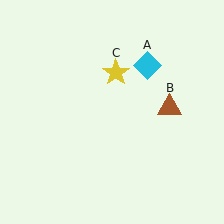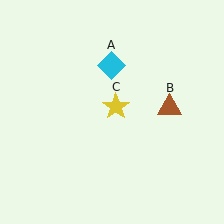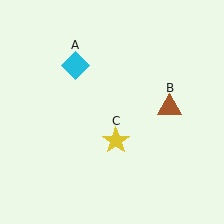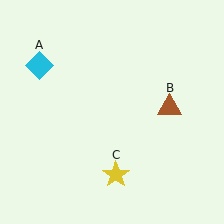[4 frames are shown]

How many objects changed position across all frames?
2 objects changed position: cyan diamond (object A), yellow star (object C).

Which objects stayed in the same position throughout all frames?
Brown triangle (object B) remained stationary.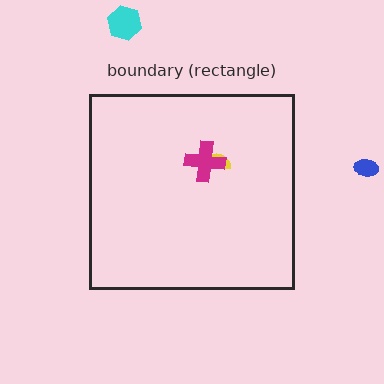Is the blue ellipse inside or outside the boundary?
Outside.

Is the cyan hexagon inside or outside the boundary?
Outside.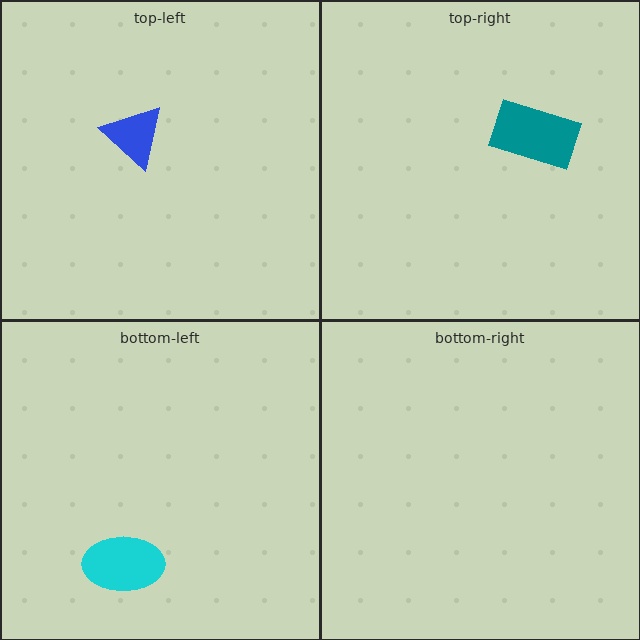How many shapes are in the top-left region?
1.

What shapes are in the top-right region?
The teal rectangle.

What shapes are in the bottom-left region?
The cyan ellipse.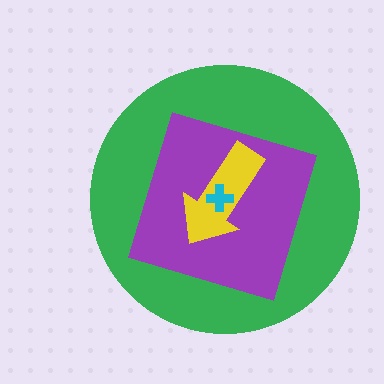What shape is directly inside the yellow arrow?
The cyan cross.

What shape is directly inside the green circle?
The purple square.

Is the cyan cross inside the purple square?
Yes.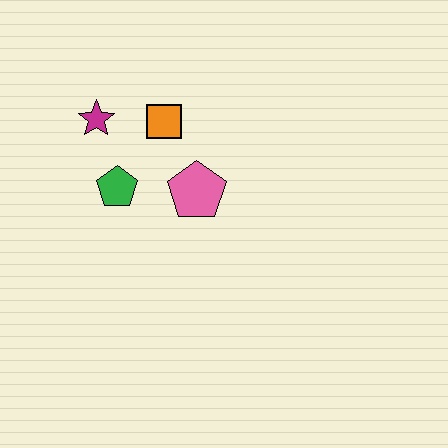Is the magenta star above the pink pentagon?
Yes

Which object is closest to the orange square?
The magenta star is closest to the orange square.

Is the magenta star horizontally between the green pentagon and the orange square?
No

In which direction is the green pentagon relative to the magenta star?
The green pentagon is below the magenta star.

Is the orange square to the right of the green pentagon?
Yes